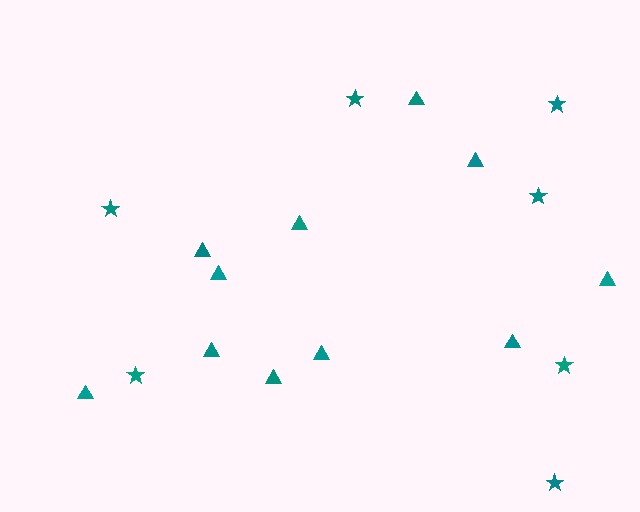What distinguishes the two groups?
There are 2 groups: one group of stars (7) and one group of triangles (11).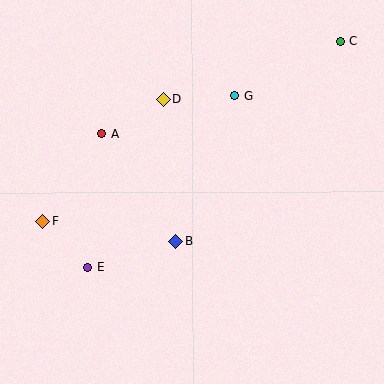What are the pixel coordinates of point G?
Point G is at (234, 95).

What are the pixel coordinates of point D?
Point D is at (163, 100).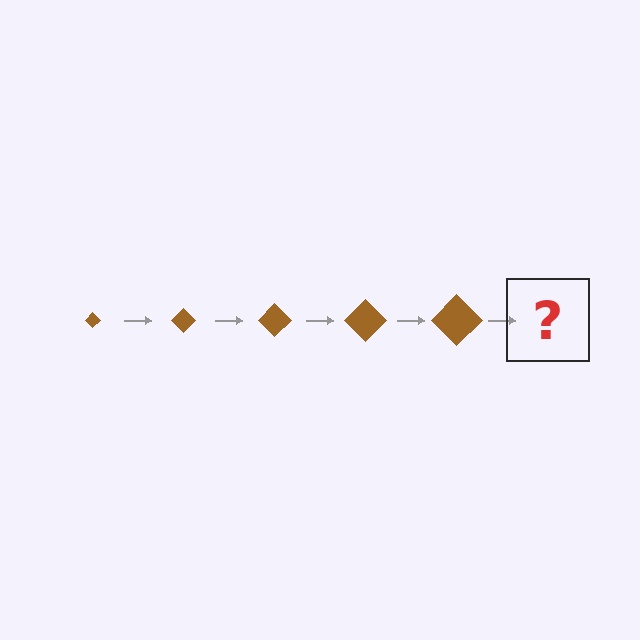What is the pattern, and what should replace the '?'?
The pattern is that the diamond gets progressively larger each step. The '?' should be a brown diamond, larger than the previous one.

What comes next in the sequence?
The next element should be a brown diamond, larger than the previous one.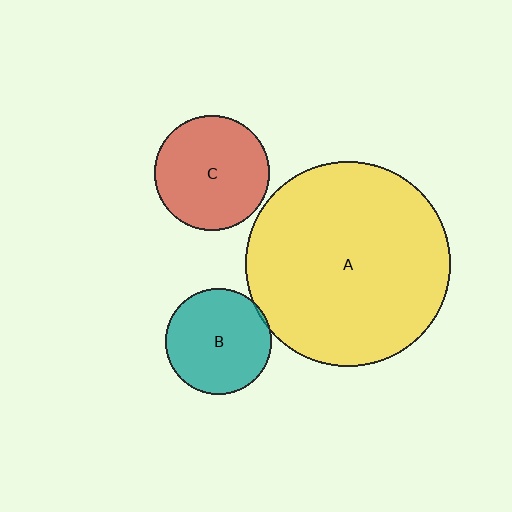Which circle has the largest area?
Circle A (yellow).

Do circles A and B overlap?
Yes.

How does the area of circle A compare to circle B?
Approximately 3.7 times.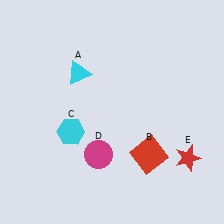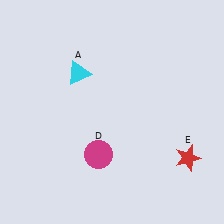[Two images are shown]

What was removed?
The cyan hexagon (C), the red square (B) were removed in Image 2.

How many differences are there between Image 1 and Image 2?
There are 2 differences between the two images.